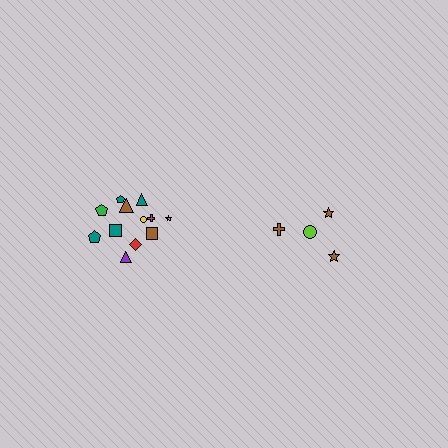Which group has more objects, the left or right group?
The left group.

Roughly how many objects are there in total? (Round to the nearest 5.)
Roughly 15 objects in total.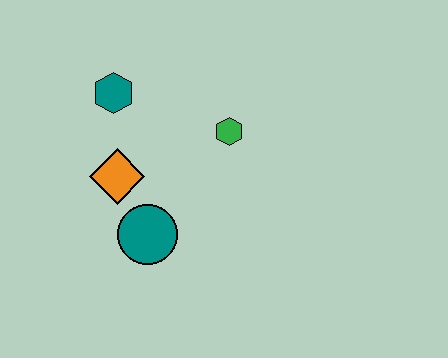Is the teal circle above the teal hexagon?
No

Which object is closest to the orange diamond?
The teal circle is closest to the orange diamond.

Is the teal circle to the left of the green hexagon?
Yes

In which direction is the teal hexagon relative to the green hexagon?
The teal hexagon is to the left of the green hexagon.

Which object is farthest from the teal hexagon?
The teal circle is farthest from the teal hexagon.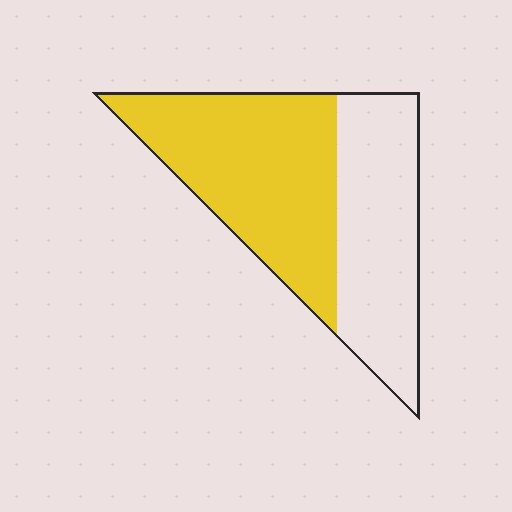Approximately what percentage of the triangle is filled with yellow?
Approximately 55%.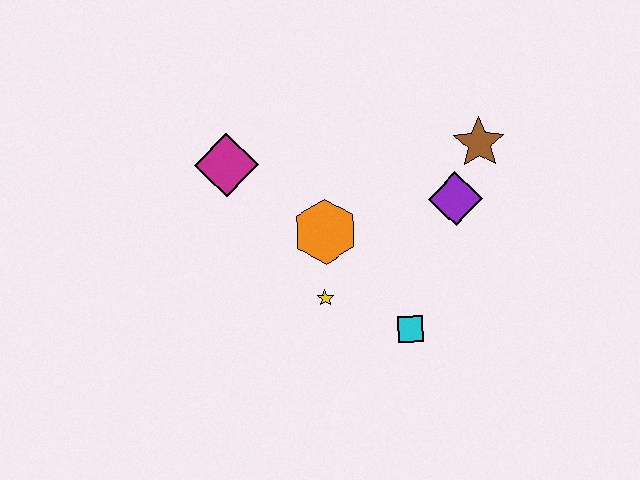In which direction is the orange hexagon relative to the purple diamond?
The orange hexagon is to the left of the purple diamond.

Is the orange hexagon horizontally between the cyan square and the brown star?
No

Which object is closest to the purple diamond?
The brown star is closest to the purple diamond.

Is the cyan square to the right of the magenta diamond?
Yes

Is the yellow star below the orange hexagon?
Yes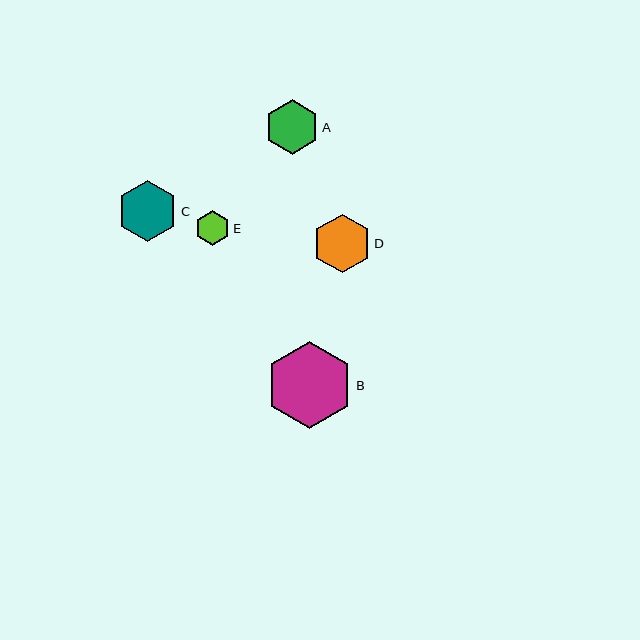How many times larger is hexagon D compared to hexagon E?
Hexagon D is approximately 1.7 times the size of hexagon E.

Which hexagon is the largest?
Hexagon B is the largest with a size of approximately 87 pixels.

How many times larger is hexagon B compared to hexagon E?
Hexagon B is approximately 2.5 times the size of hexagon E.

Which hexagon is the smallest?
Hexagon E is the smallest with a size of approximately 35 pixels.